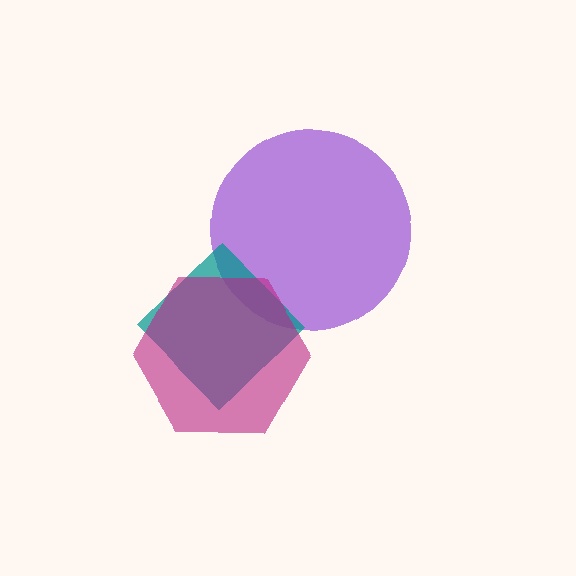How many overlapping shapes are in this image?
There are 3 overlapping shapes in the image.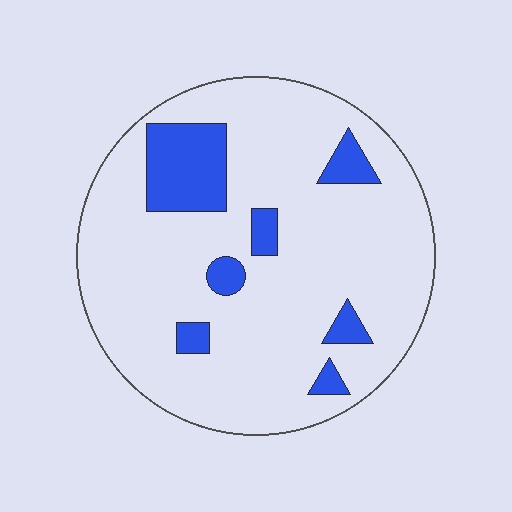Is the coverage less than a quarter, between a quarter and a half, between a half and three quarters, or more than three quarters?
Less than a quarter.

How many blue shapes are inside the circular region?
7.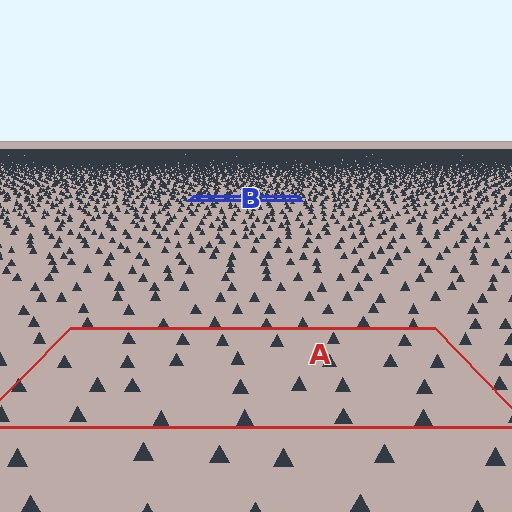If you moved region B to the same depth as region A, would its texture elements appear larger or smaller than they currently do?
They would appear larger. At a closer depth, the same texture elements are projected at a bigger on-screen size.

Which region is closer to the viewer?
Region A is closer. The texture elements there are larger and more spread out.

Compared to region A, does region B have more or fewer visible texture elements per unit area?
Region B has more texture elements per unit area — they are packed more densely because it is farther away.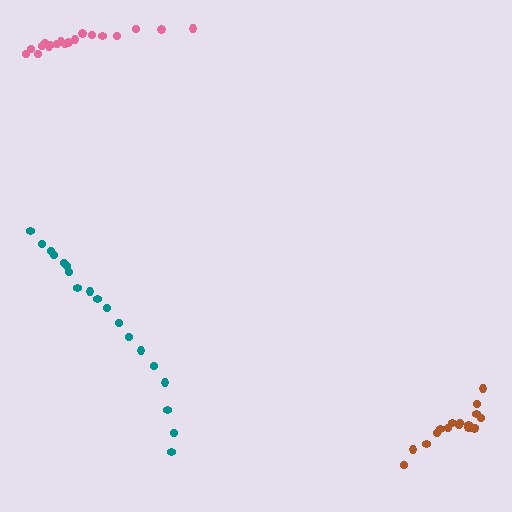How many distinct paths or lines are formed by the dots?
There are 3 distinct paths.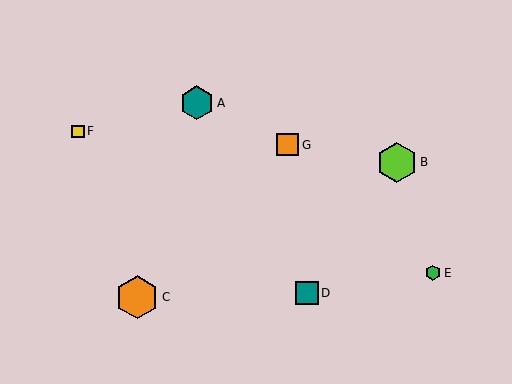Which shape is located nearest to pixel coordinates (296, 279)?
The teal square (labeled D) at (307, 293) is nearest to that location.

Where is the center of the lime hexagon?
The center of the lime hexagon is at (397, 162).